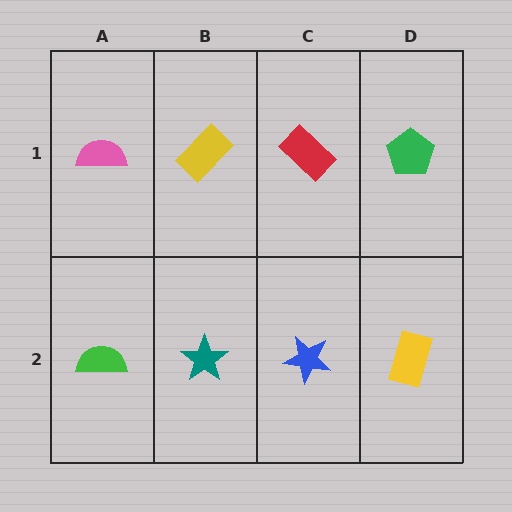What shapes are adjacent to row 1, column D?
A yellow rectangle (row 2, column D), a red rectangle (row 1, column C).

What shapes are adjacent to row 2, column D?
A green pentagon (row 1, column D), a blue star (row 2, column C).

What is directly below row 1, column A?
A green semicircle.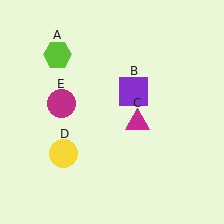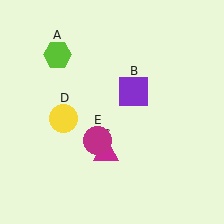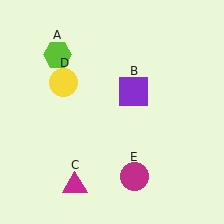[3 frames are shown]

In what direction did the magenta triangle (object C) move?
The magenta triangle (object C) moved down and to the left.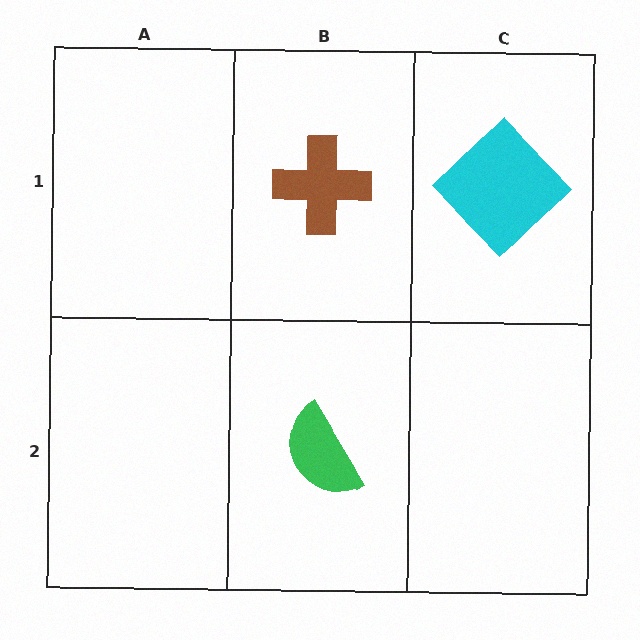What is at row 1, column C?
A cyan diamond.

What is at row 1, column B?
A brown cross.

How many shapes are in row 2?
1 shape.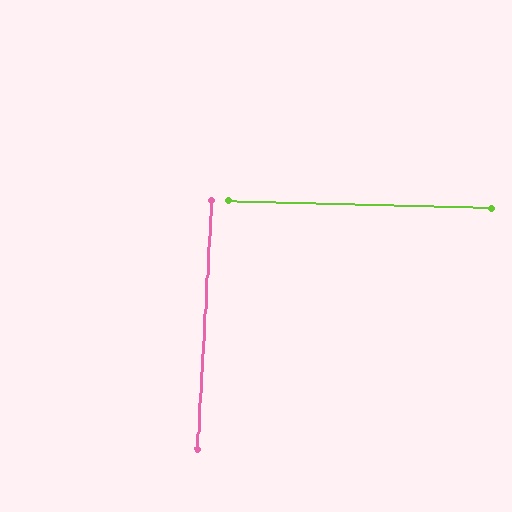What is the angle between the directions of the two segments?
Approximately 89 degrees.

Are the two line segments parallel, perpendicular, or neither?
Perpendicular — they meet at approximately 89°.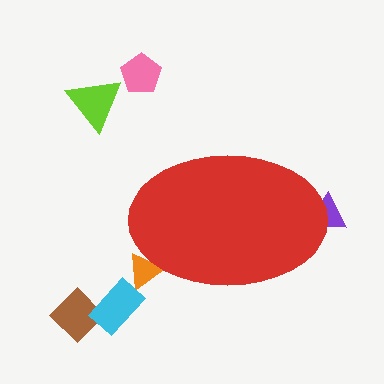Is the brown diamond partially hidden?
No, the brown diamond is fully visible.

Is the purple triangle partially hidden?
Yes, the purple triangle is partially hidden behind the red ellipse.